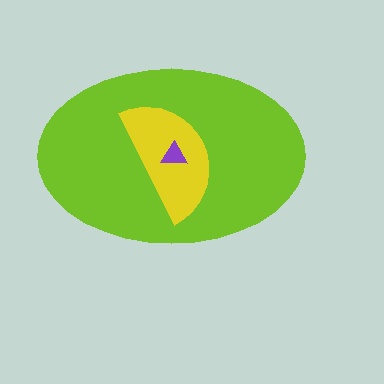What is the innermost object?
The purple triangle.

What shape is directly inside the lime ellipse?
The yellow semicircle.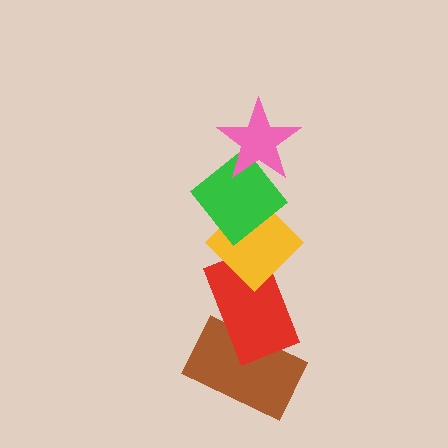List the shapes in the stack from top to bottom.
From top to bottom: the pink star, the green diamond, the yellow diamond, the red rectangle, the brown rectangle.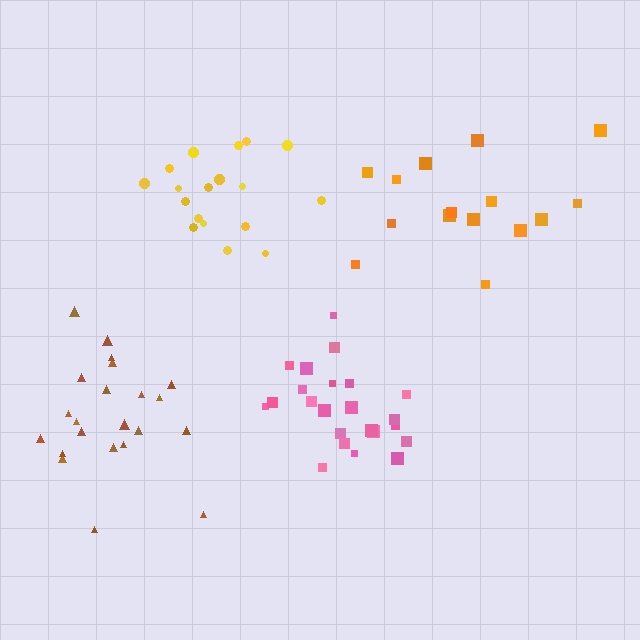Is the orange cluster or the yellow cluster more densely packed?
Yellow.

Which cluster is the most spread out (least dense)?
Orange.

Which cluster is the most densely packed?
Pink.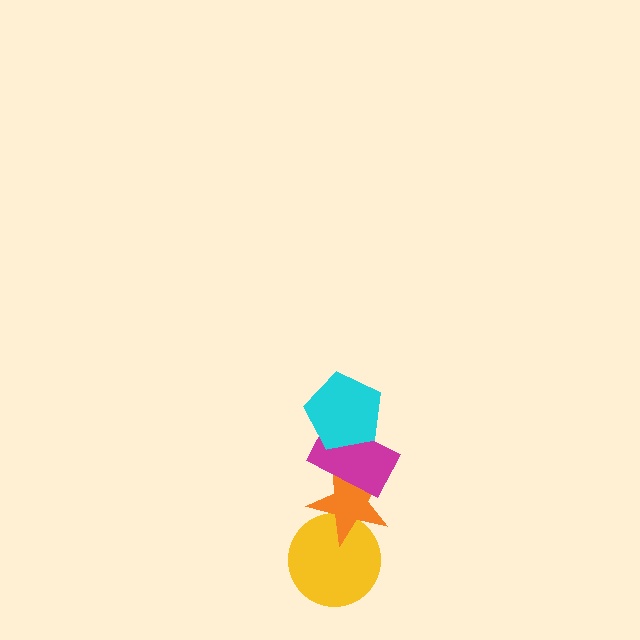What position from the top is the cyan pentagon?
The cyan pentagon is 1st from the top.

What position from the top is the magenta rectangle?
The magenta rectangle is 2nd from the top.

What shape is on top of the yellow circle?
The orange star is on top of the yellow circle.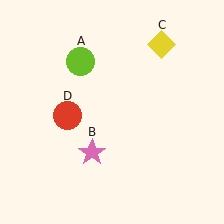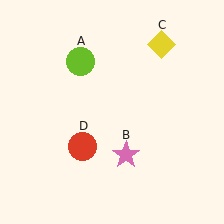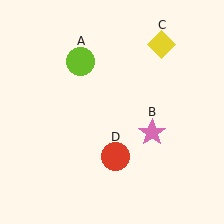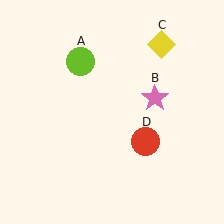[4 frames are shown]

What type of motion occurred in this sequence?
The pink star (object B), red circle (object D) rotated counterclockwise around the center of the scene.